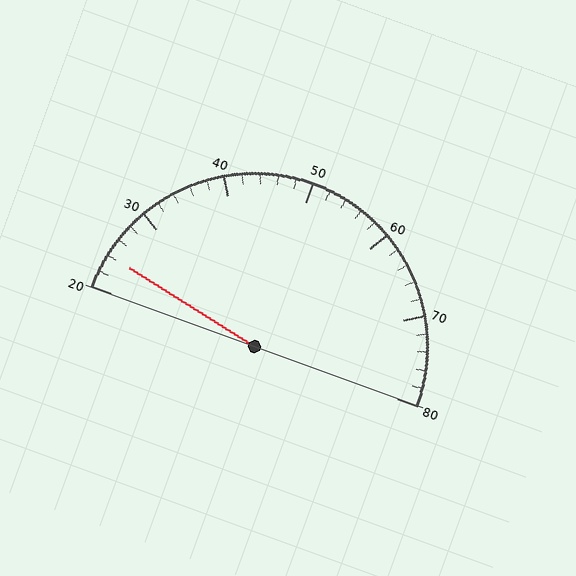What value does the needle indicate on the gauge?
The needle indicates approximately 24.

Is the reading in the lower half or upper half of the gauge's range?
The reading is in the lower half of the range (20 to 80).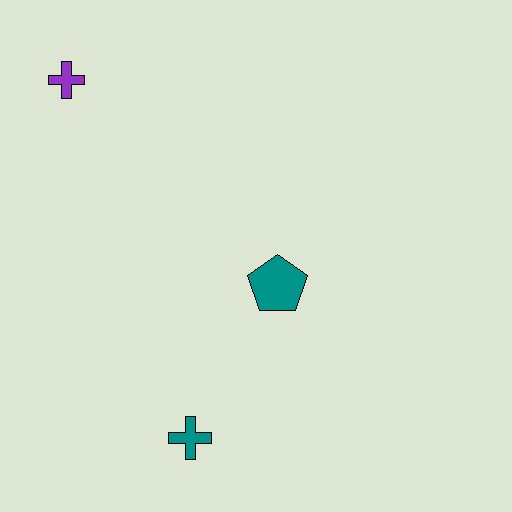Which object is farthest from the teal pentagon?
The purple cross is farthest from the teal pentagon.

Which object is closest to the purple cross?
The teal pentagon is closest to the purple cross.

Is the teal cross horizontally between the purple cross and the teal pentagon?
Yes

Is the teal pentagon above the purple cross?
No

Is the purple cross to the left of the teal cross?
Yes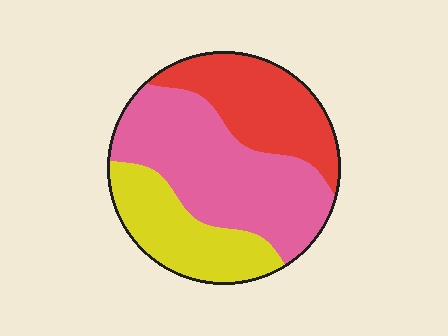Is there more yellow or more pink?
Pink.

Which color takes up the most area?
Pink, at roughly 45%.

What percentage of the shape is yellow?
Yellow takes up about one quarter (1/4) of the shape.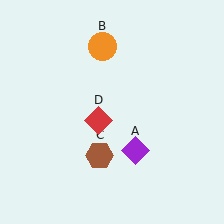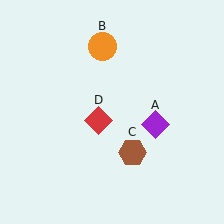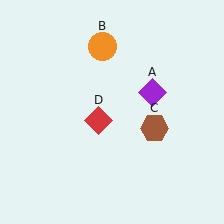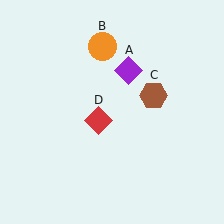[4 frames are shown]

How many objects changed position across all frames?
2 objects changed position: purple diamond (object A), brown hexagon (object C).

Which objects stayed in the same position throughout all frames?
Orange circle (object B) and red diamond (object D) remained stationary.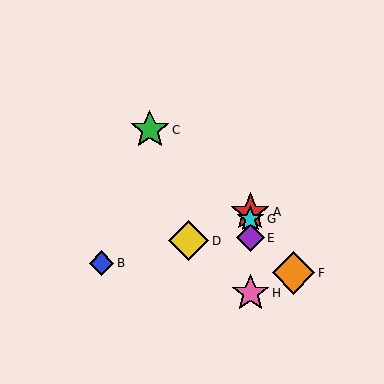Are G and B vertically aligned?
No, G is at x≈250 and B is at x≈102.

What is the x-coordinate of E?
Object E is at x≈250.